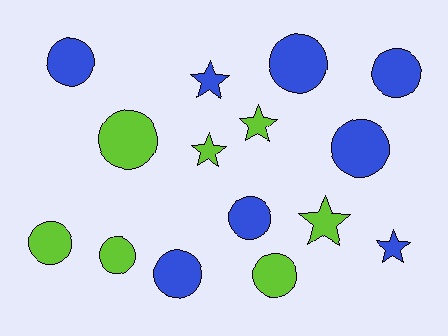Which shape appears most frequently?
Circle, with 10 objects.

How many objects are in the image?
There are 15 objects.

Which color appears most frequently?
Blue, with 8 objects.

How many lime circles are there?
There are 4 lime circles.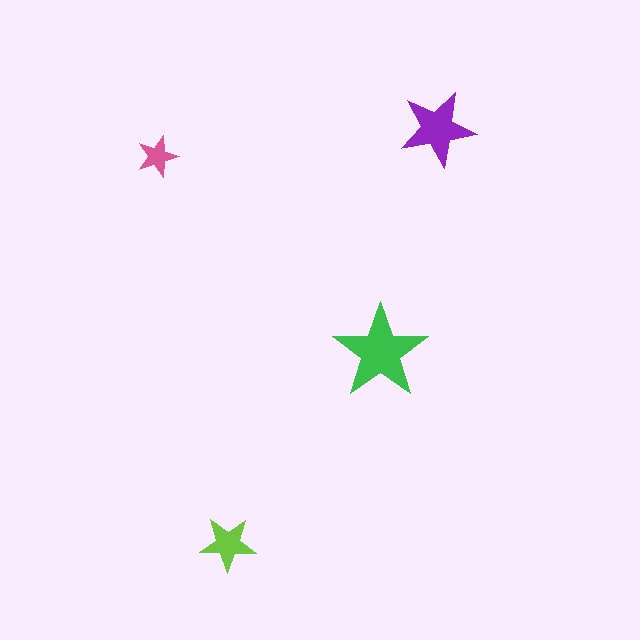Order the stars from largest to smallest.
the green one, the purple one, the lime one, the pink one.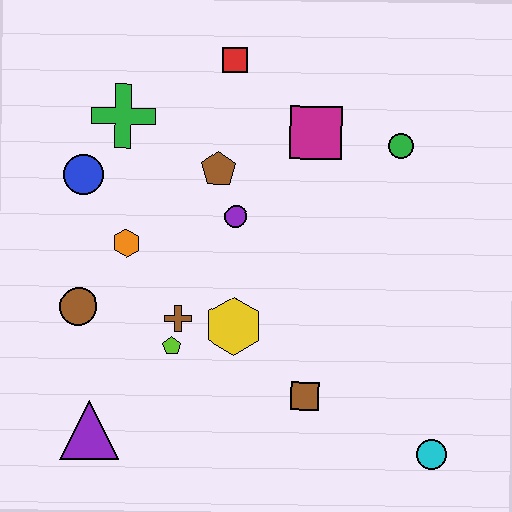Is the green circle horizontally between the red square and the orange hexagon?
No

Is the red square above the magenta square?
Yes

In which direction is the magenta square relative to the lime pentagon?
The magenta square is above the lime pentagon.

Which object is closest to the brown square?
The yellow hexagon is closest to the brown square.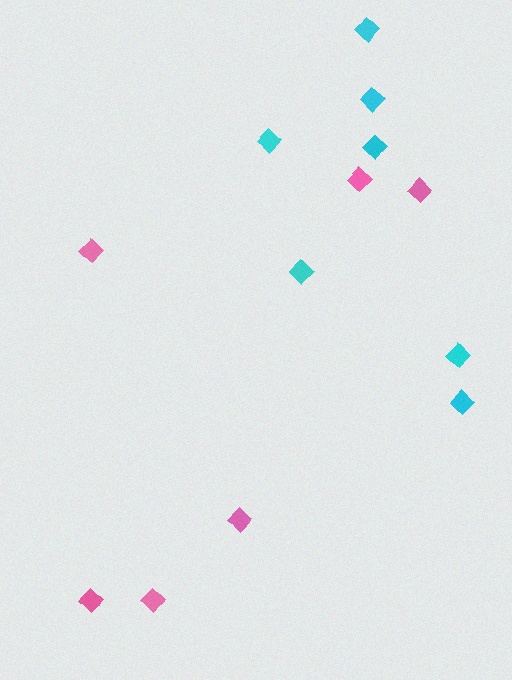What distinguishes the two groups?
There are 2 groups: one group of cyan diamonds (7) and one group of pink diamonds (6).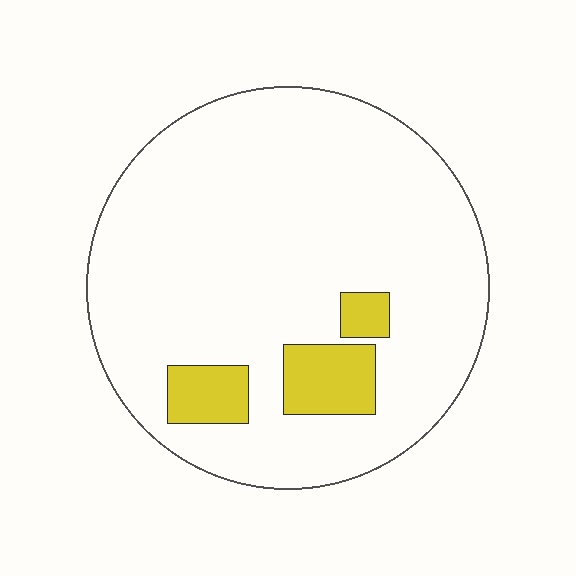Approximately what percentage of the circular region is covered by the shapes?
Approximately 10%.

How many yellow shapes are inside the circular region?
3.